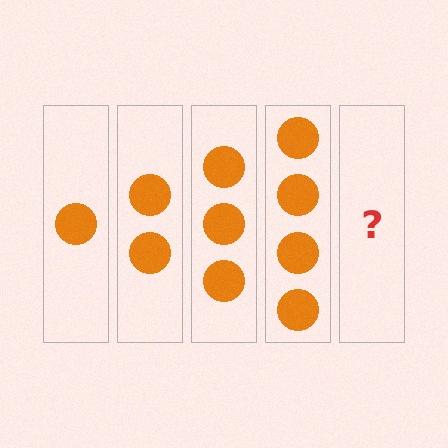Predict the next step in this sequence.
The next step is 5 circles.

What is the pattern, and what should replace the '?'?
The pattern is that each step adds one more circle. The '?' should be 5 circles.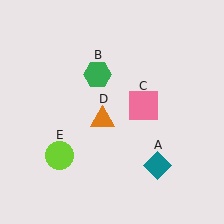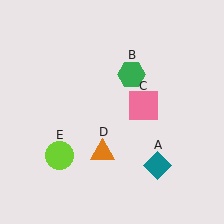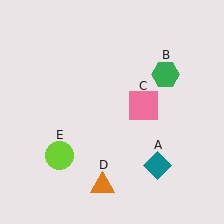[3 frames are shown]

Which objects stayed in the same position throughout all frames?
Teal diamond (object A) and pink square (object C) and lime circle (object E) remained stationary.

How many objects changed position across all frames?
2 objects changed position: green hexagon (object B), orange triangle (object D).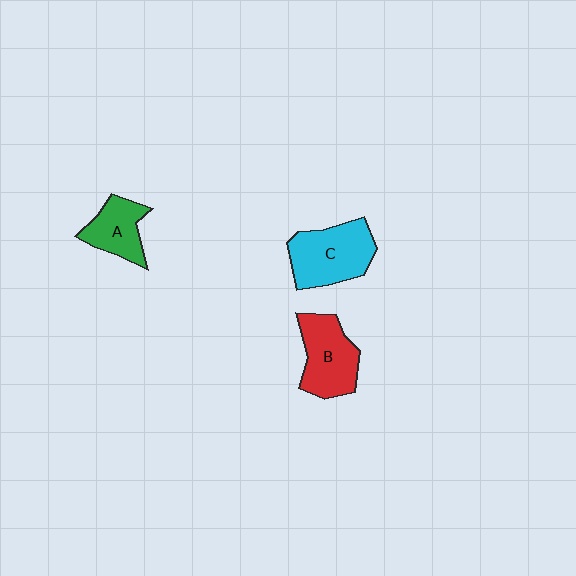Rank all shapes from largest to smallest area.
From largest to smallest: C (cyan), B (red), A (green).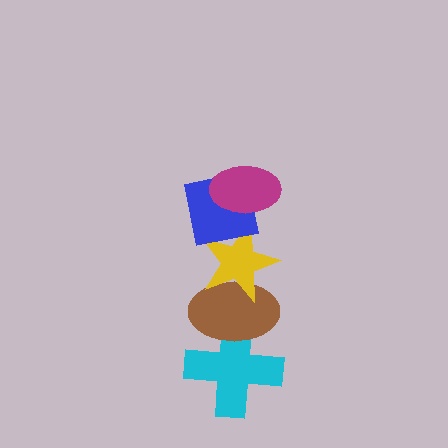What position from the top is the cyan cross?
The cyan cross is 5th from the top.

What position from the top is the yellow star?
The yellow star is 3rd from the top.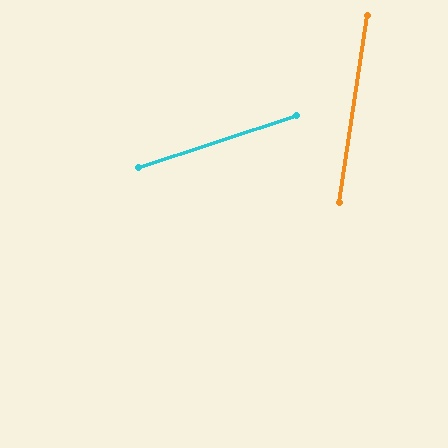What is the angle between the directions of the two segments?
Approximately 64 degrees.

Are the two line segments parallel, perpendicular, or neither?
Neither parallel nor perpendicular — they differ by about 64°.